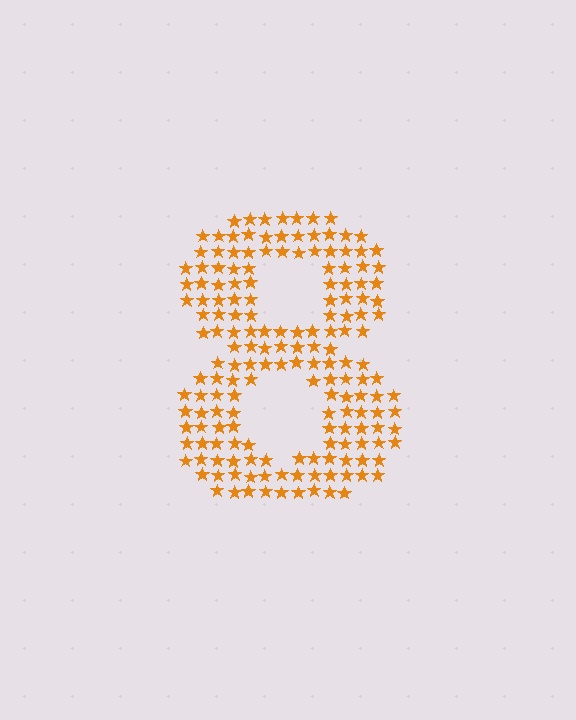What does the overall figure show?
The overall figure shows the digit 8.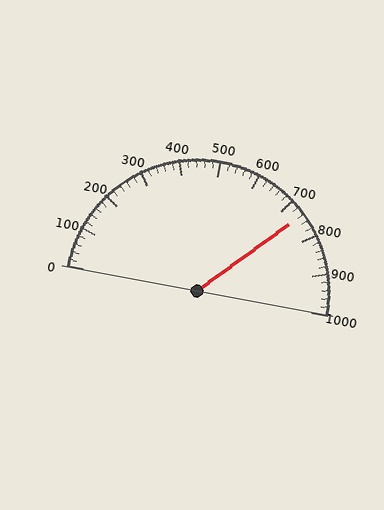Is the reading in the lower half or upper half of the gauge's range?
The reading is in the upper half of the range (0 to 1000).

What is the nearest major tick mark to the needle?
The nearest major tick mark is 700.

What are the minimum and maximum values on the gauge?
The gauge ranges from 0 to 1000.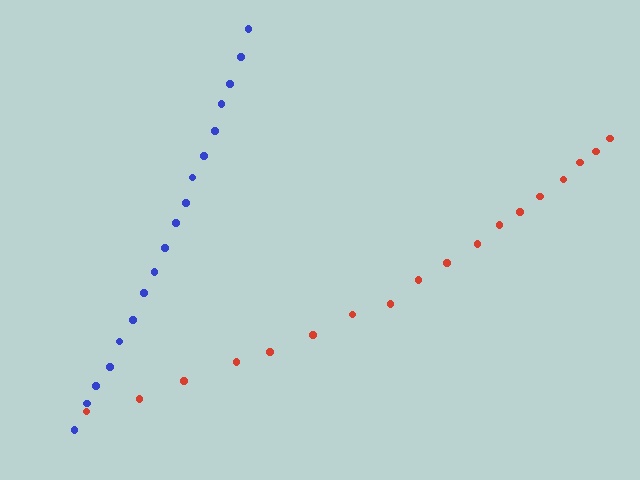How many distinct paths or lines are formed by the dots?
There are 2 distinct paths.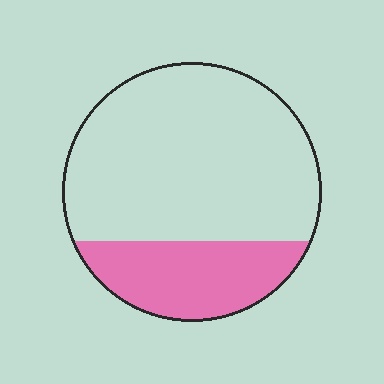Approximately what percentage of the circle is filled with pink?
Approximately 25%.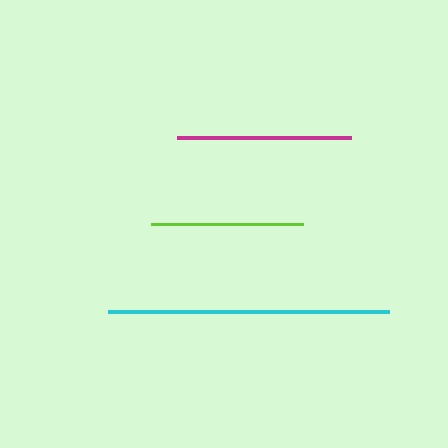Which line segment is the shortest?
The lime line is the shortest at approximately 152 pixels.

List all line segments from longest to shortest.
From longest to shortest: cyan, magenta, lime.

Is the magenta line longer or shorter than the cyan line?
The cyan line is longer than the magenta line.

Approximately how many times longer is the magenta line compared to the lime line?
The magenta line is approximately 1.1 times the length of the lime line.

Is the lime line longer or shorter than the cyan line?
The cyan line is longer than the lime line.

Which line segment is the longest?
The cyan line is the longest at approximately 281 pixels.